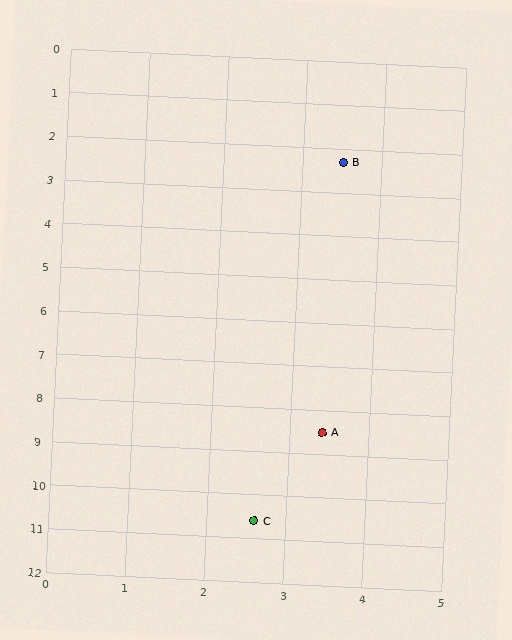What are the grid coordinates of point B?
Point B is at approximately (3.5, 2.3).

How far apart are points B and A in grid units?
Points B and A are about 6.2 grid units apart.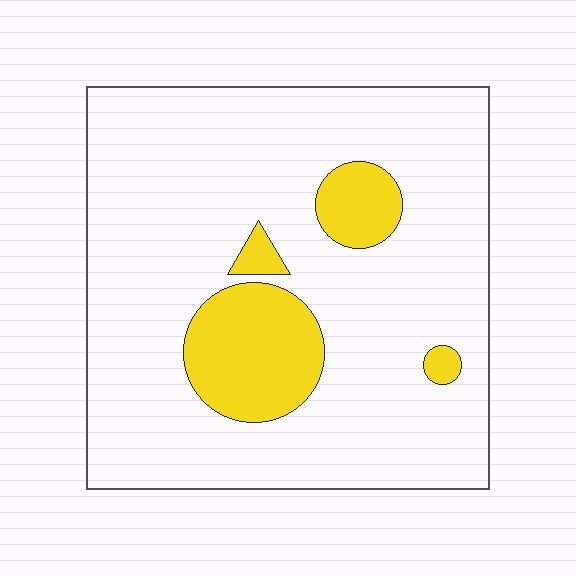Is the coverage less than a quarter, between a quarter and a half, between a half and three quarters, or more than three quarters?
Less than a quarter.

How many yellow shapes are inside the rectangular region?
4.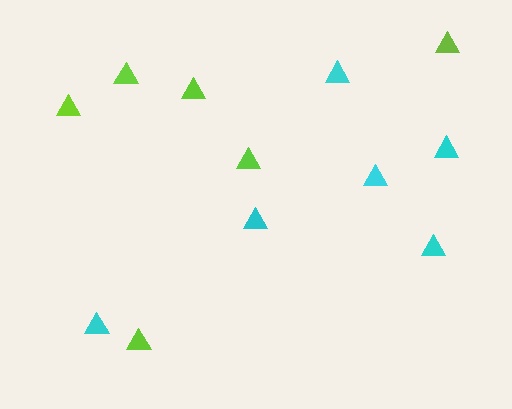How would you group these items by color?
There are 2 groups: one group of lime triangles (6) and one group of cyan triangles (6).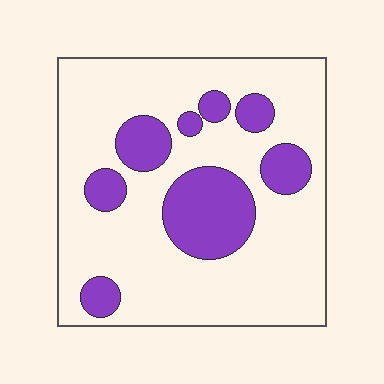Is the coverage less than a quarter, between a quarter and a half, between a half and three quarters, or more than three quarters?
Less than a quarter.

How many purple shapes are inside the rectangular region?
8.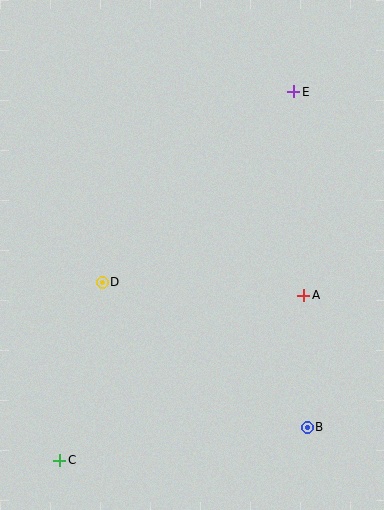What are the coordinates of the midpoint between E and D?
The midpoint between E and D is at (198, 187).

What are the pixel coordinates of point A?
Point A is at (304, 295).